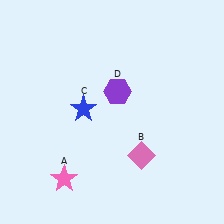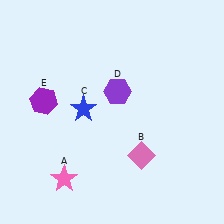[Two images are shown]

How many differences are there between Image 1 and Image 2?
There is 1 difference between the two images.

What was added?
A purple hexagon (E) was added in Image 2.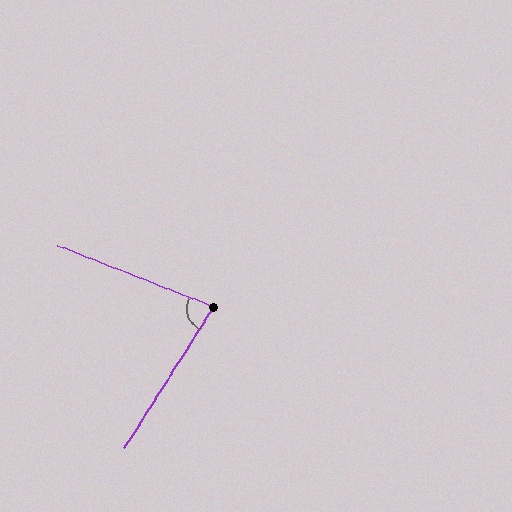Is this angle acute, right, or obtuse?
It is acute.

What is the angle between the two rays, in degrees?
Approximately 79 degrees.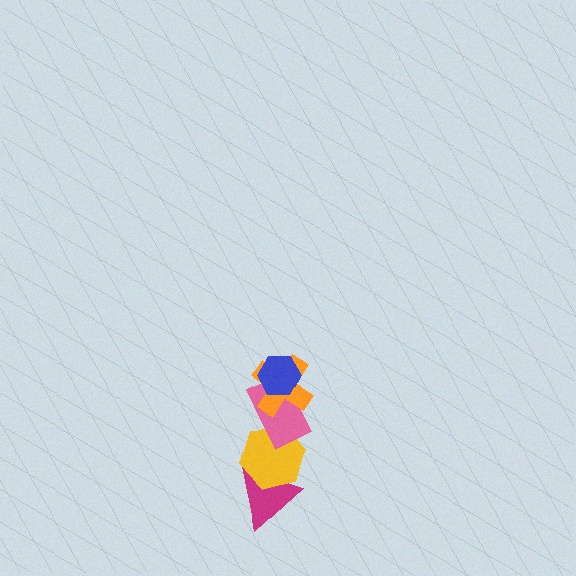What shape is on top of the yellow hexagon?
The pink rectangle is on top of the yellow hexagon.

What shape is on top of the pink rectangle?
The orange cross is on top of the pink rectangle.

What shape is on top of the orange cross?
The blue hexagon is on top of the orange cross.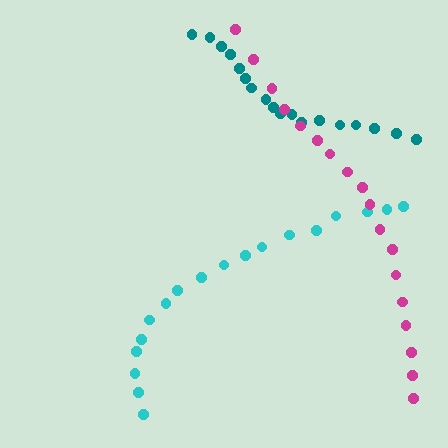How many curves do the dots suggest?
There are 3 distinct paths.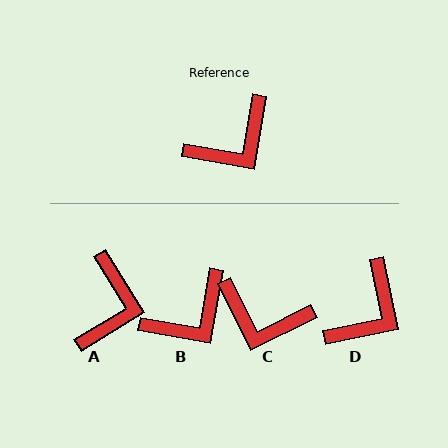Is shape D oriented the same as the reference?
No, it is off by about 21 degrees.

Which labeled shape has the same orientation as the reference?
B.